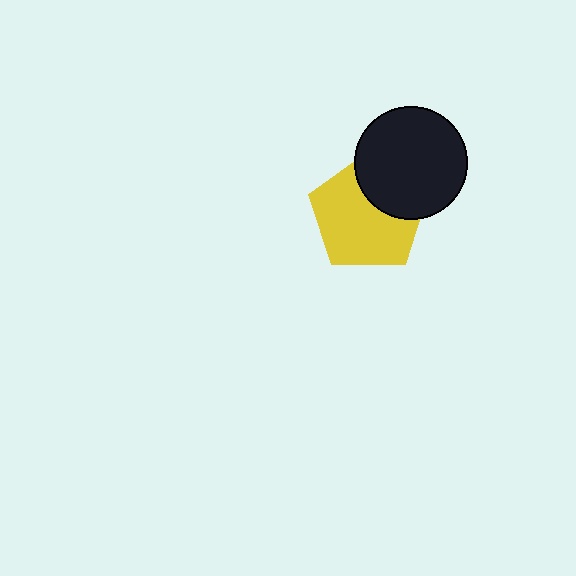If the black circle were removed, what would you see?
You would see the complete yellow pentagon.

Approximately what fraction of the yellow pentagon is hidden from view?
Roughly 31% of the yellow pentagon is hidden behind the black circle.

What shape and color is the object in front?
The object in front is a black circle.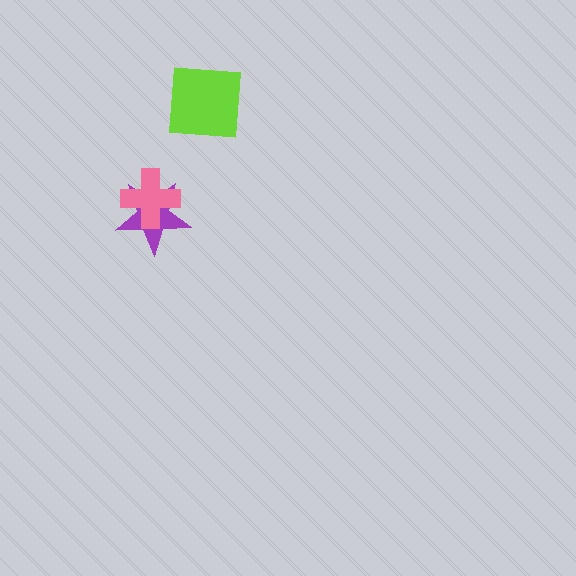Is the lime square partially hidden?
No, no other shape covers it.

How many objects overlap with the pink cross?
1 object overlaps with the pink cross.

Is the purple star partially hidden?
Yes, it is partially covered by another shape.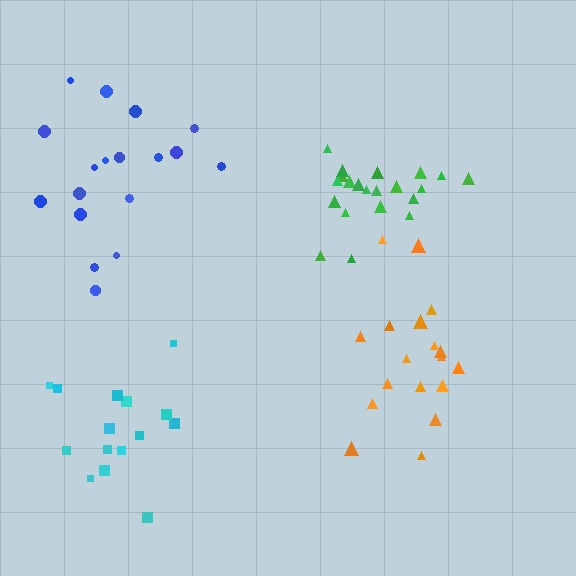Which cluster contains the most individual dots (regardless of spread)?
Green (21).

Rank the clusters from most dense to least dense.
green, cyan, blue, orange.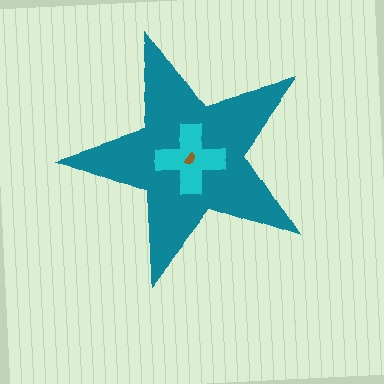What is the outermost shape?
The teal star.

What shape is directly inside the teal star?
The cyan cross.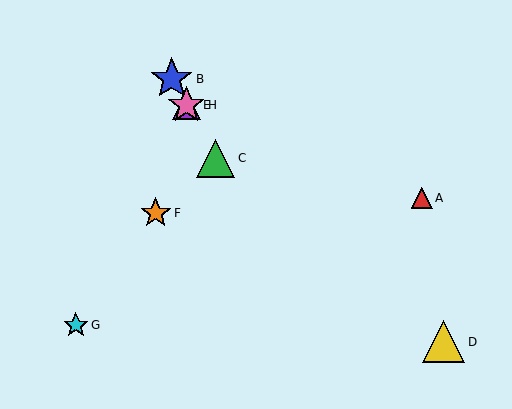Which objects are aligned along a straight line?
Objects B, C, E, H are aligned along a straight line.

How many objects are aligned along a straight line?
4 objects (B, C, E, H) are aligned along a straight line.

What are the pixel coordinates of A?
Object A is at (422, 198).